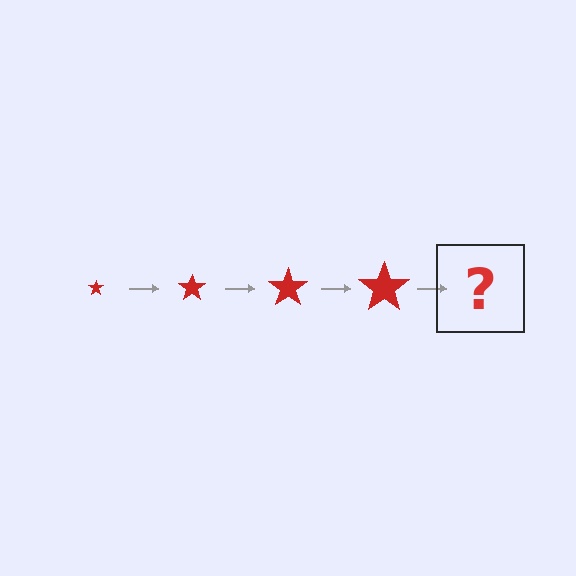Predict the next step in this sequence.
The next step is a red star, larger than the previous one.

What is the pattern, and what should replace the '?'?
The pattern is that the star gets progressively larger each step. The '?' should be a red star, larger than the previous one.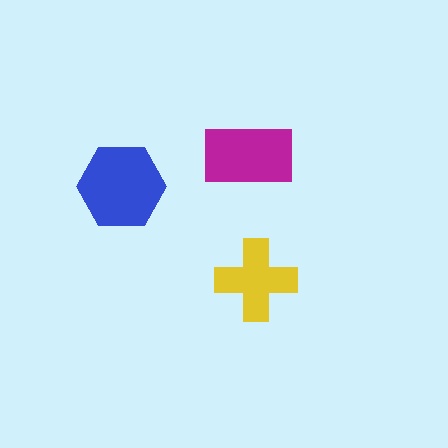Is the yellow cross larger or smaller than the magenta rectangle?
Smaller.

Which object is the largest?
The blue hexagon.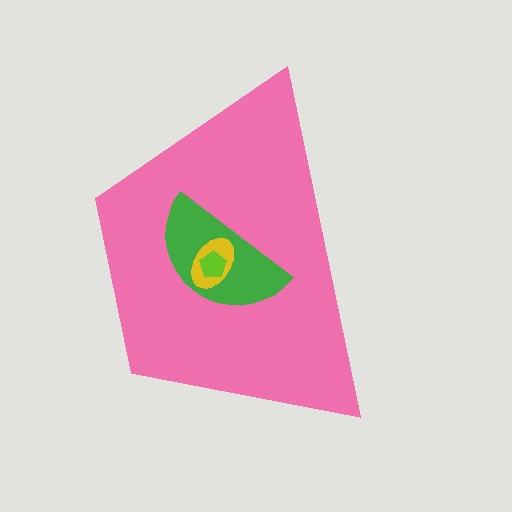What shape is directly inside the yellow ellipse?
The lime pentagon.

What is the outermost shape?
The pink trapezoid.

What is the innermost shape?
The lime pentagon.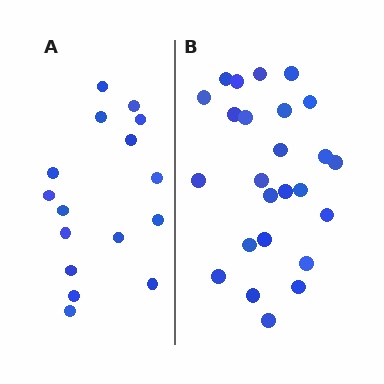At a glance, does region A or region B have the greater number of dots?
Region B (the right region) has more dots.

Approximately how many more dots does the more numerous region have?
Region B has roughly 8 or so more dots than region A.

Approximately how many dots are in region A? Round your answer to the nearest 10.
About 20 dots. (The exact count is 16, which rounds to 20.)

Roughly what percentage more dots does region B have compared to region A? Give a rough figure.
About 55% more.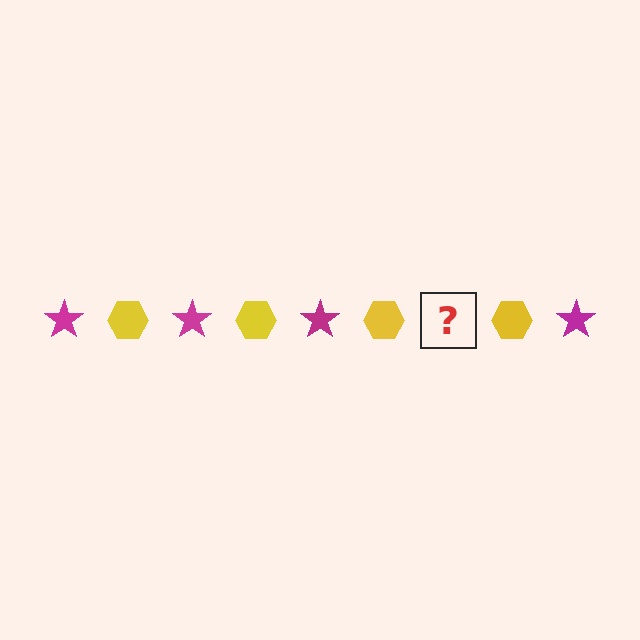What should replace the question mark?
The question mark should be replaced with a magenta star.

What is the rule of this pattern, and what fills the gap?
The rule is that the pattern alternates between magenta star and yellow hexagon. The gap should be filled with a magenta star.